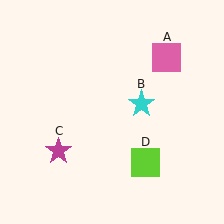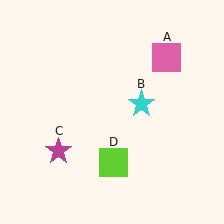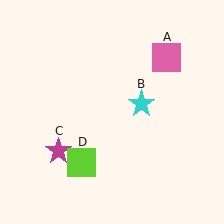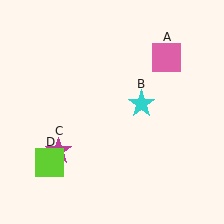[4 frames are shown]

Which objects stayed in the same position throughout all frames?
Pink square (object A) and cyan star (object B) and magenta star (object C) remained stationary.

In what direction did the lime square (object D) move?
The lime square (object D) moved left.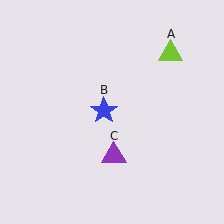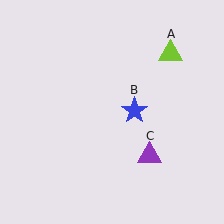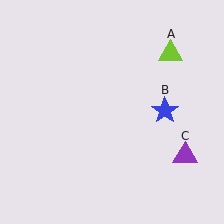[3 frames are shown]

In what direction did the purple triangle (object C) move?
The purple triangle (object C) moved right.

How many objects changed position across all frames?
2 objects changed position: blue star (object B), purple triangle (object C).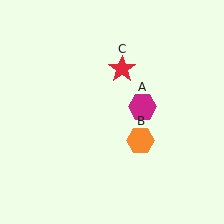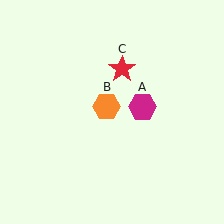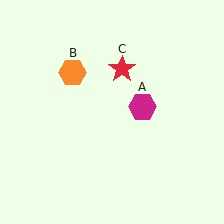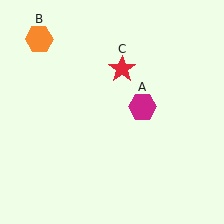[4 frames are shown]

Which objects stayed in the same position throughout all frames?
Magenta hexagon (object A) and red star (object C) remained stationary.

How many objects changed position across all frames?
1 object changed position: orange hexagon (object B).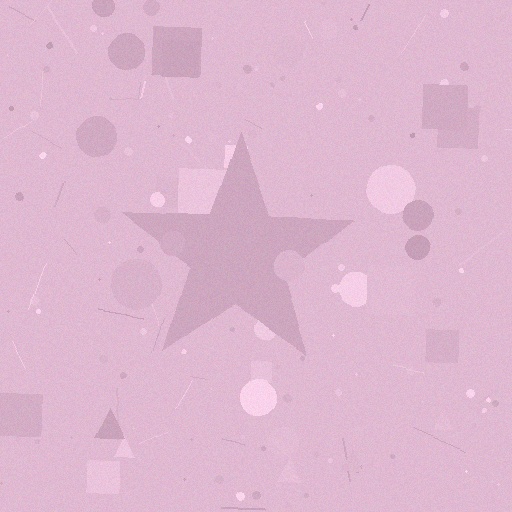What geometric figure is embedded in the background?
A star is embedded in the background.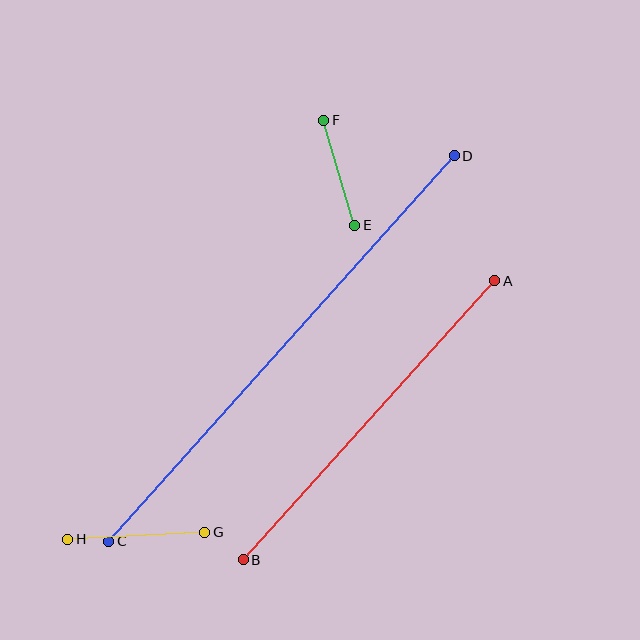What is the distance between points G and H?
The distance is approximately 137 pixels.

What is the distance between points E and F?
The distance is approximately 109 pixels.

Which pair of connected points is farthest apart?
Points C and D are farthest apart.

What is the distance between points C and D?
The distance is approximately 518 pixels.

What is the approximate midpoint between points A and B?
The midpoint is at approximately (369, 420) pixels.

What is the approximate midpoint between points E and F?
The midpoint is at approximately (339, 173) pixels.